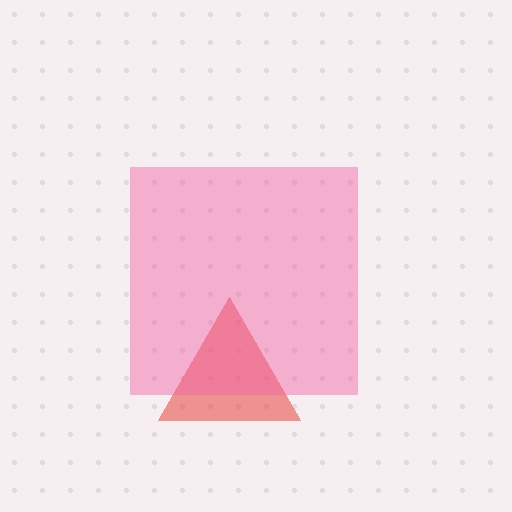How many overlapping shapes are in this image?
There are 2 overlapping shapes in the image.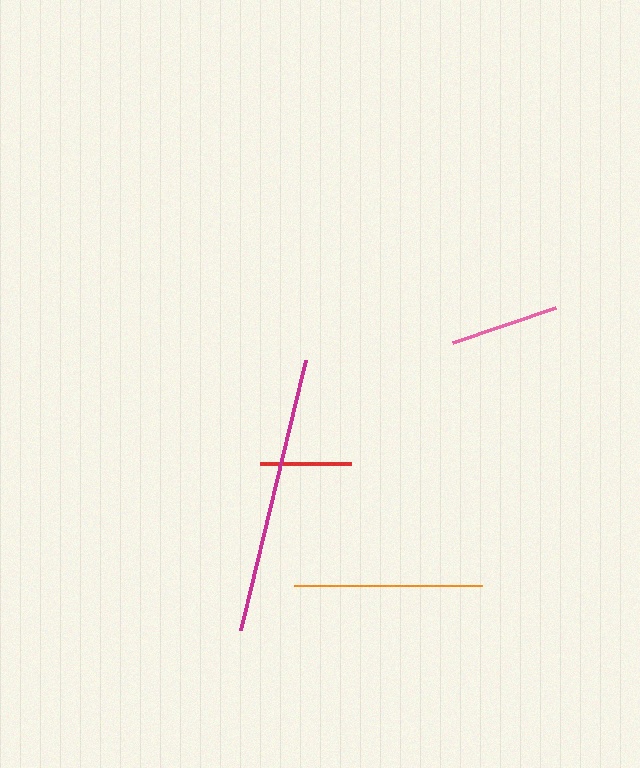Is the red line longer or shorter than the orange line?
The orange line is longer than the red line.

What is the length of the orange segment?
The orange segment is approximately 188 pixels long.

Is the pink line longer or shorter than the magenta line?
The magenta line is longer than the pink line.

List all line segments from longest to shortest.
From longest to shortest: magenta, orange, pink, red.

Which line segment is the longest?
The magenta line is the longest at approximately 278 pixels.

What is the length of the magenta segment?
The magenta segment is approximately 278 pixels long.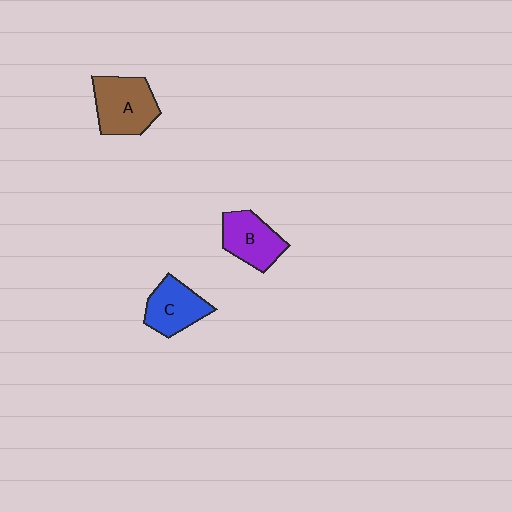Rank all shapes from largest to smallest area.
From largest to smallest: A (brown), B (purple), C (blue).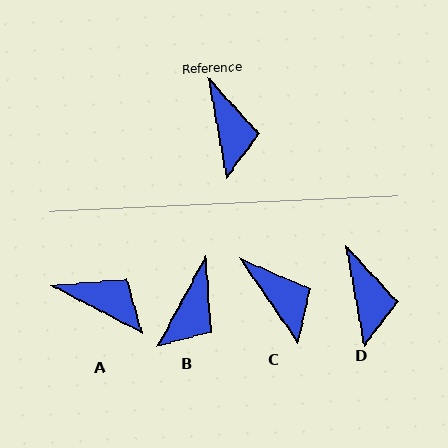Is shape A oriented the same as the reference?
No, it is off by about 52 degrees.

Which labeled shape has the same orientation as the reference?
D.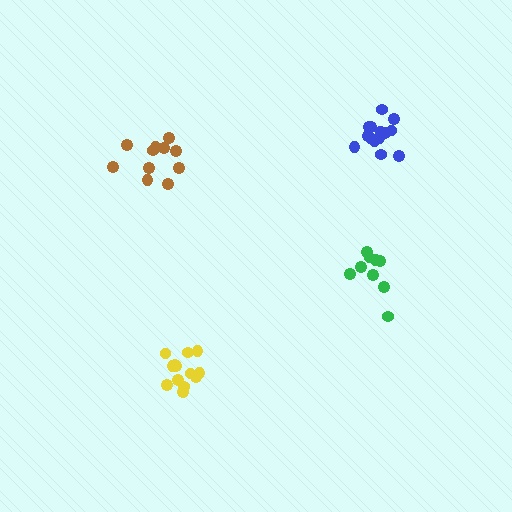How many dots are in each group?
Group 1: 13 dots, Group 2: 14 dots, Group 3: 9 dots, Group 4: 11 dots (47 total).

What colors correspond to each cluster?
The clusters are colored: yellow, blue, green, brown.